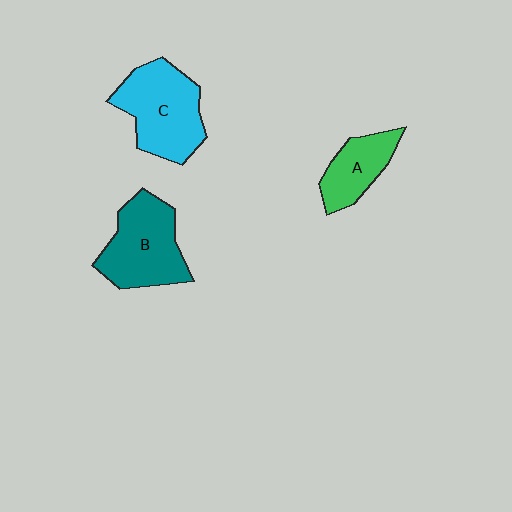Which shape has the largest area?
Shape C (cyan).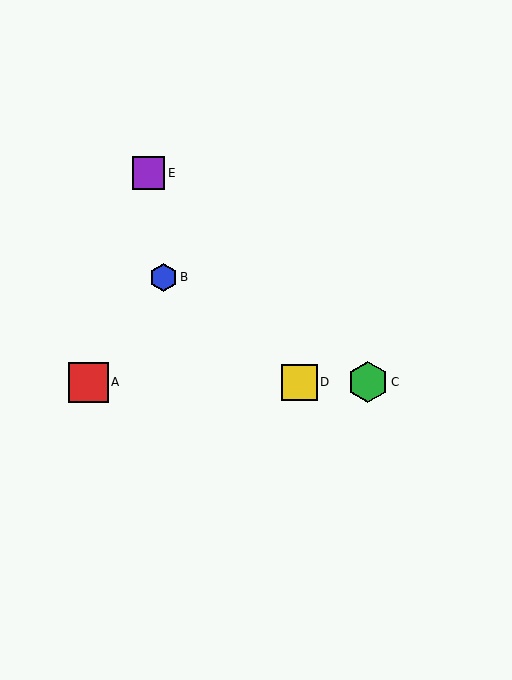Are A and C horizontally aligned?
Yes, both are at y≈382.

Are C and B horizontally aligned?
No, C is at y≈382 and B is at y≈277.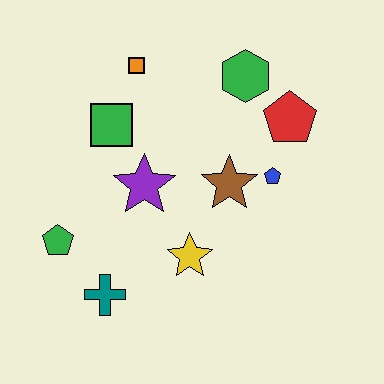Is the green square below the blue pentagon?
No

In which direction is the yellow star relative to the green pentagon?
The yellow star is to the right of the green pentagon.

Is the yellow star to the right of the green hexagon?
No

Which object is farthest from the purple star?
The red pentagon is farthest from the purple star.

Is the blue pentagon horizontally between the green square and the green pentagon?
No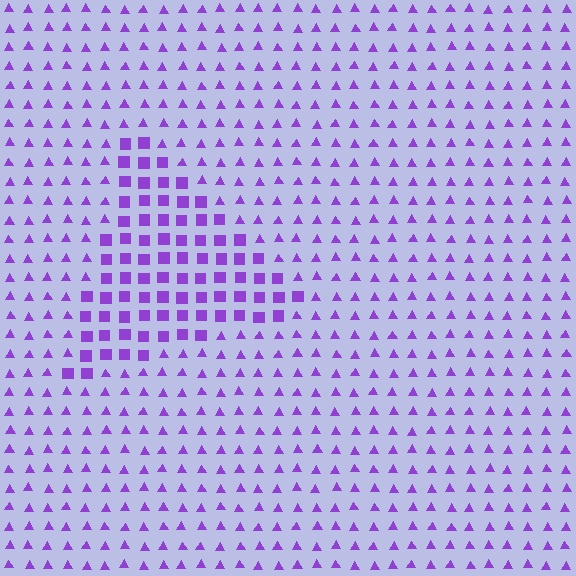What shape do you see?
I see a triangle.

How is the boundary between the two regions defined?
The boundary is defined by a change in element shape: squares inside vs. triangles outside. All elements share the same color and spacing.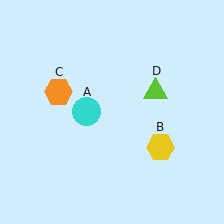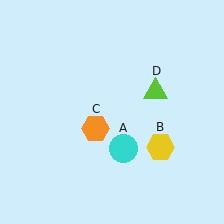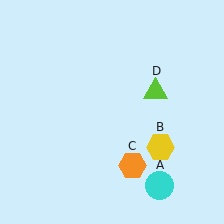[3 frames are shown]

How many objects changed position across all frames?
2 objects changed position: cyan circle (object A), orange hexagon (object C).